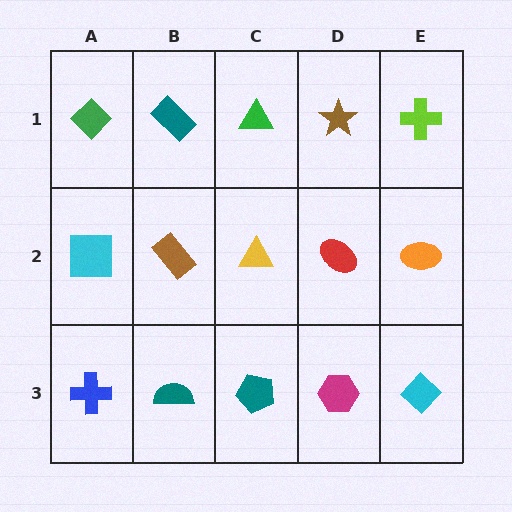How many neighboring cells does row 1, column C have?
3.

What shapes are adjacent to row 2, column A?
A green diamond (row 1, column A), a blue cross (row 3, column A), a brown rectangle (row 2, column B).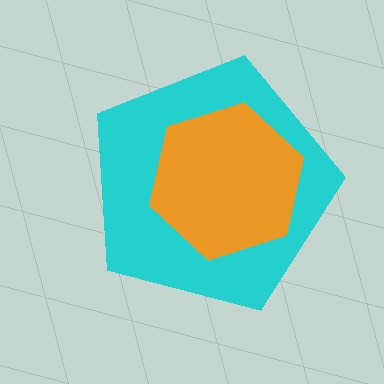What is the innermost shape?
The orange hexagon.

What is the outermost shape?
The cyan pentagon.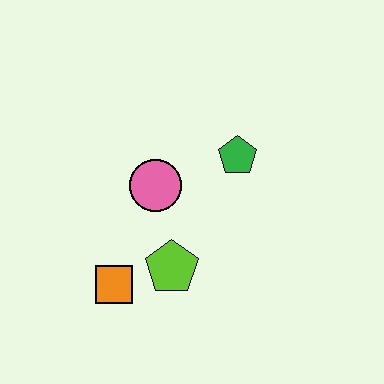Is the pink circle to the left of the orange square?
No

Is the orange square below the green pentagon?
Yes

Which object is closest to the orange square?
The lime pentagon is closest to the orange square.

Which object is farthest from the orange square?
The green pentagon is farthest from the orange square.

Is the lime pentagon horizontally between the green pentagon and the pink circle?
Yes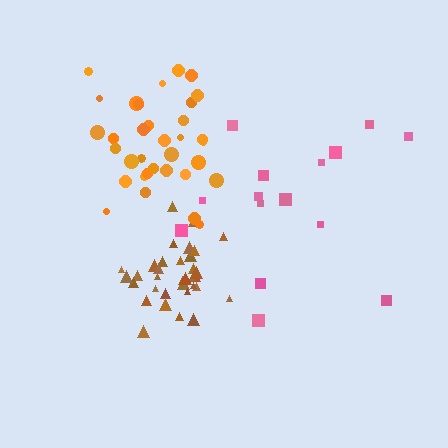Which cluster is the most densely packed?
Brown.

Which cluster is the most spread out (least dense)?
Pink.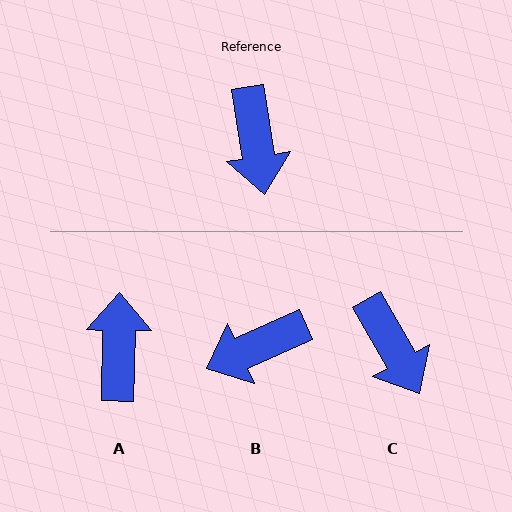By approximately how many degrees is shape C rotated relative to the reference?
Approximately 20 degrees counter-clockwise.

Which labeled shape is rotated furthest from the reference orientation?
A, about 170 degrees away.